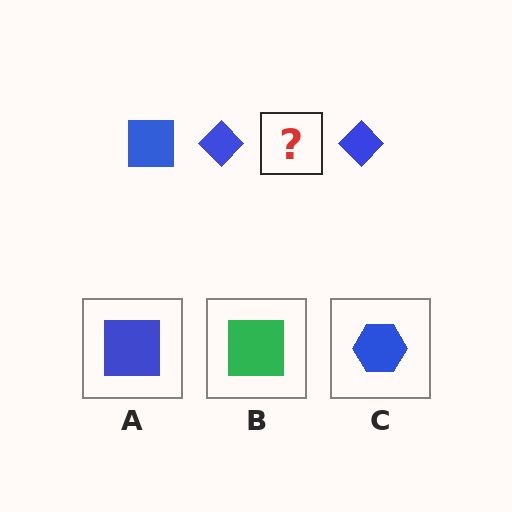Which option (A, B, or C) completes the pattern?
A.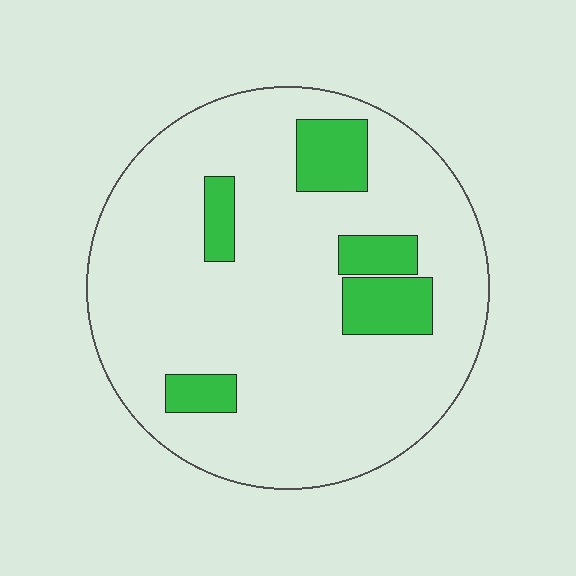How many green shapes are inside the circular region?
5.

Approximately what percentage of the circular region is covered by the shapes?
Approximately 15%.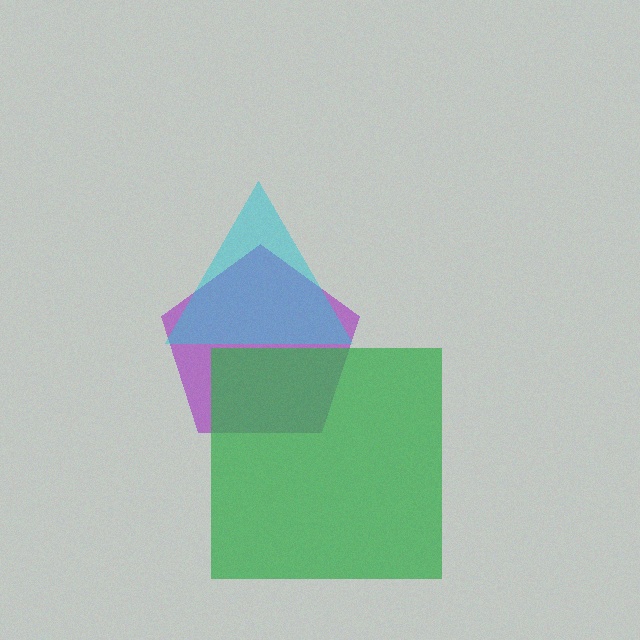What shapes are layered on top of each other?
The layered shapes are: a purple pentagon, a cyan triangle, a green square.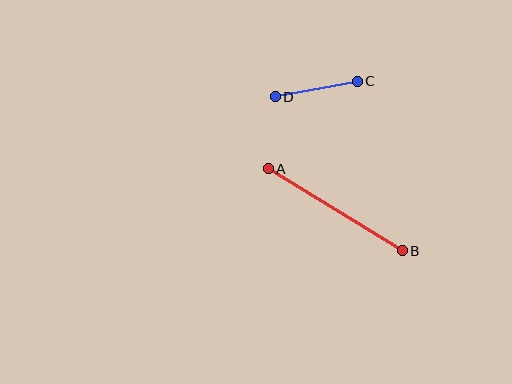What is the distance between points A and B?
The distance is approximately 157 pixels.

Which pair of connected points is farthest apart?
Points A and B are farthest apart.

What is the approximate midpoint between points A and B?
The midpoint is at approximately (335, 210) pixels.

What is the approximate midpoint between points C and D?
The midpoint is at approximately (316, 89) pixels.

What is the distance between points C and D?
The distance is approximately 84 pixels.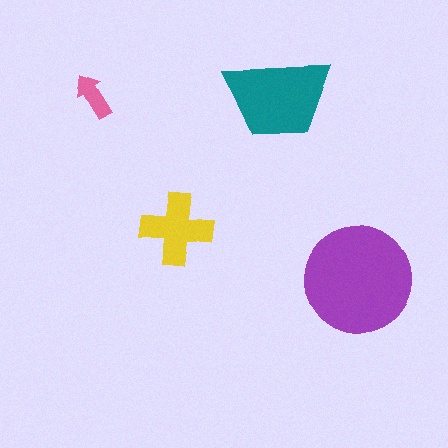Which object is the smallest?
The pink arrow.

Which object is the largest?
The purple circle.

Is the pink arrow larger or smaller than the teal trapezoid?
Smaller.